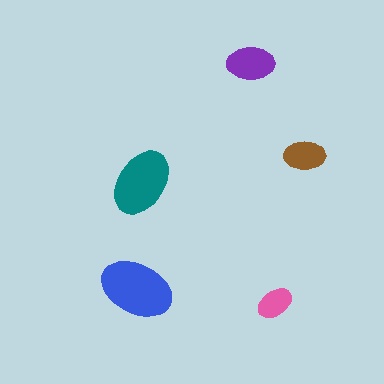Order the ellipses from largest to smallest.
the blue one, the teal one, the purple one, the brown one, the pink one.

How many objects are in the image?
There are 5 objects in the image.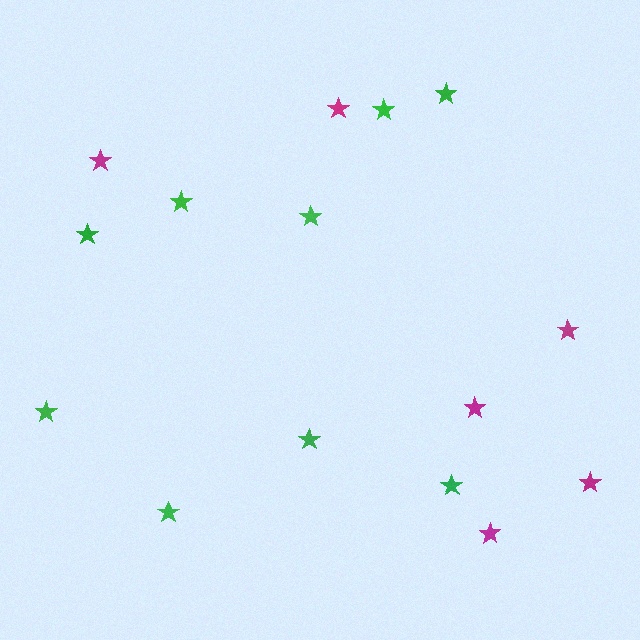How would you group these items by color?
There are 2 groups: one group of green stars (9) and one group of magenta stars (6).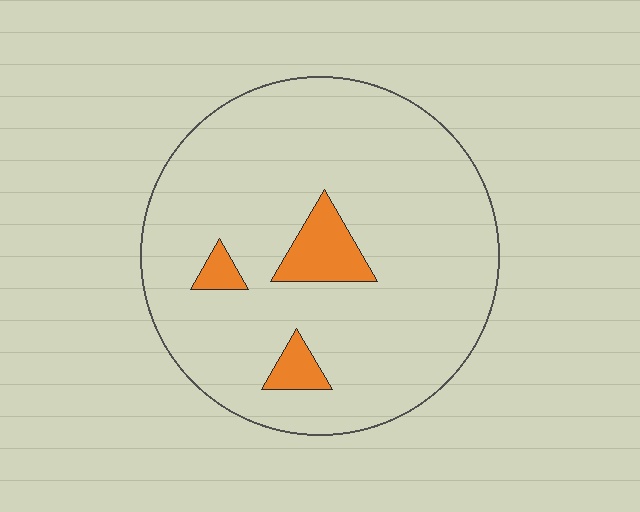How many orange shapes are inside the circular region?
3.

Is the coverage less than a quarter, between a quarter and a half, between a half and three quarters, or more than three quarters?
Less than a quarter.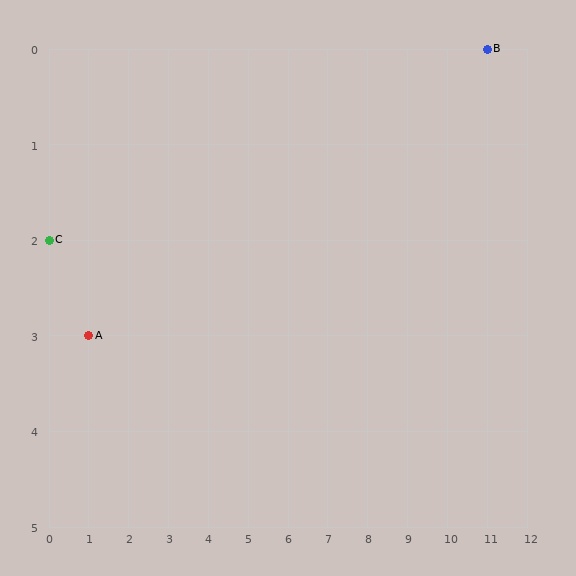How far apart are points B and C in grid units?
Points B and C are 11 columns and 2 rows apart (about 11.2 grid units diagonally).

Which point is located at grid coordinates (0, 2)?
Point C is at (0, 2).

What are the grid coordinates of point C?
Point C is at grid coordinates (0, 2).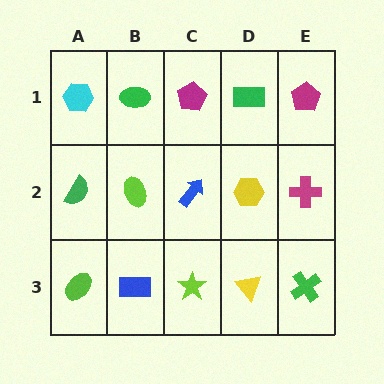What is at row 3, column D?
A yellow triangle.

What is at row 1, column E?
A magenta pentagon.